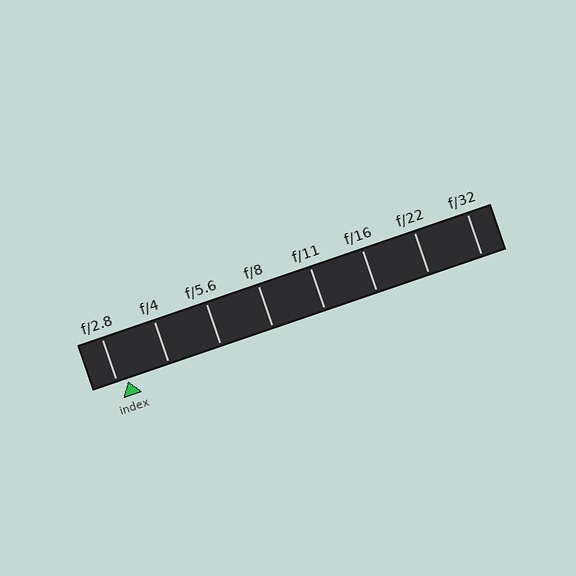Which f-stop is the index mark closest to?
The index mark is closest to f/2.8.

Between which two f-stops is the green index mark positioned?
The index mark is between f/2.8 and f/4.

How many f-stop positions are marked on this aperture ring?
There are 8 f-stop positions marked.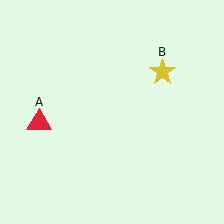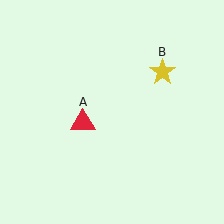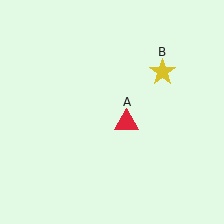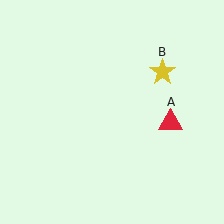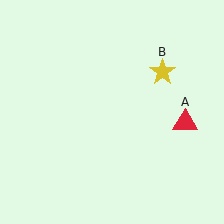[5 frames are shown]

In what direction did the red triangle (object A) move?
The red triangle (object A) moved right.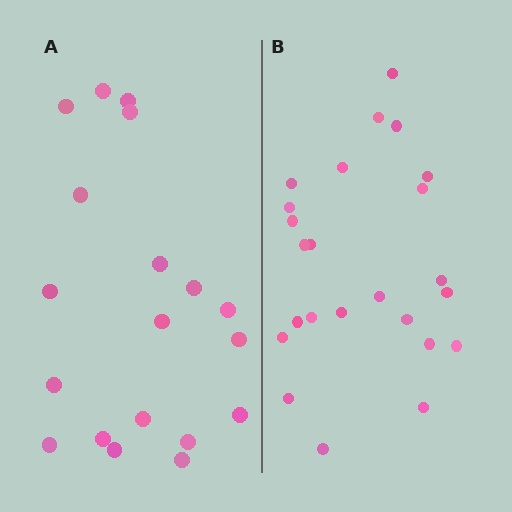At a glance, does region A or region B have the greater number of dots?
Region B (the right region) has more dots.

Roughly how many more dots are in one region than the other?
Region B has about 5 more dots than region A.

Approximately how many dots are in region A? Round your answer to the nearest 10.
About 20 dots. (The exact count is 19, which rounds to 20.)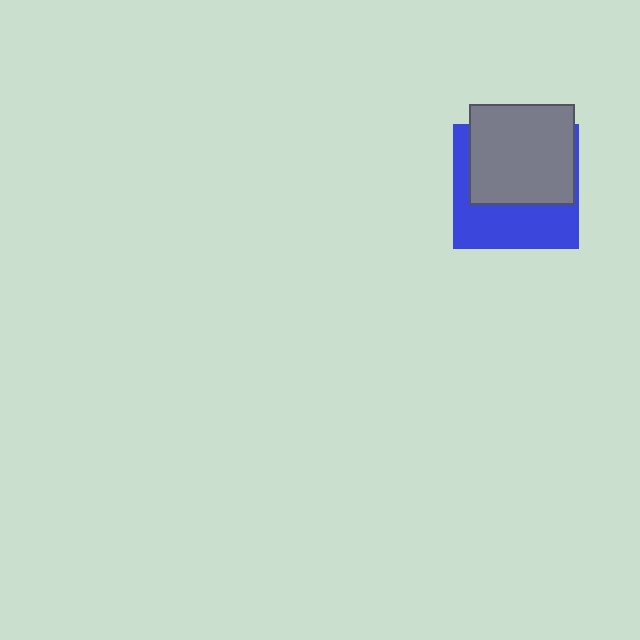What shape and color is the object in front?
The object in front is a gray rectangle.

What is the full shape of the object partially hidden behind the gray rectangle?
The partially hidden object is a blue square.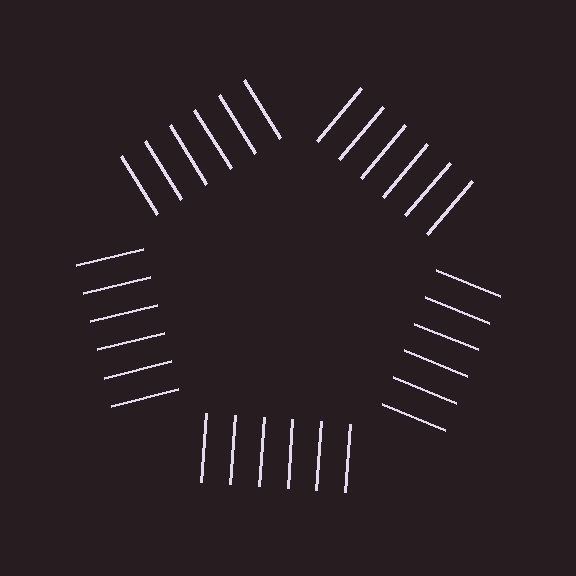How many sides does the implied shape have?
5 sides — the line-ends trace a pentagon.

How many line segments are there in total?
30 — 6 along each of the 5 edges.